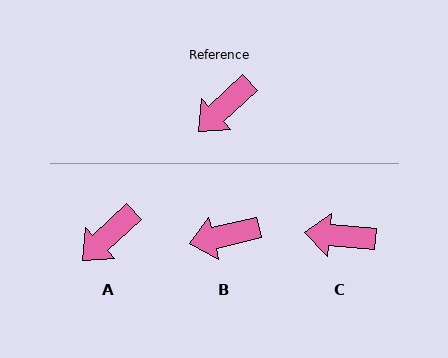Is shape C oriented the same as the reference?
No, it is off by about 49 degrees.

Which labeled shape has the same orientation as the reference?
A.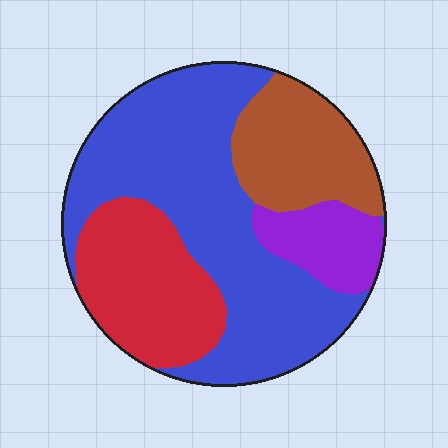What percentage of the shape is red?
Red takes up about one fifth (1/5) of the shape.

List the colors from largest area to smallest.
From largest to smallest: blue, red, brown, purple.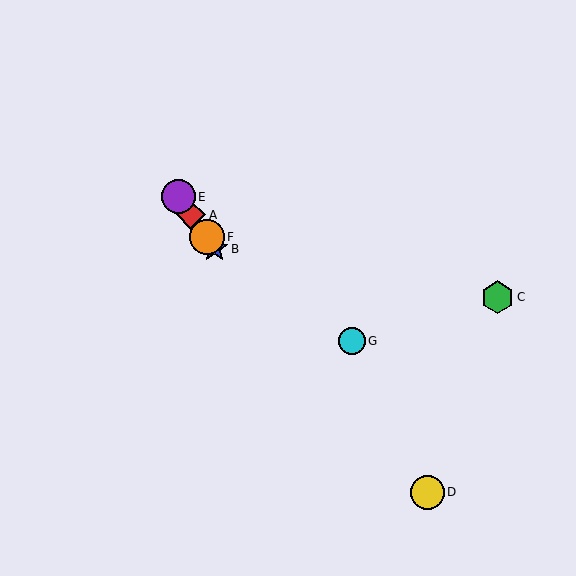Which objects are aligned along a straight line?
Objects A, B, E, F are aligned along a straight line.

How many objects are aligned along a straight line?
4 objects (A, B, E, F) are aligned along a straight line.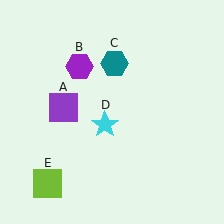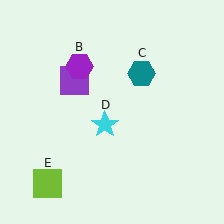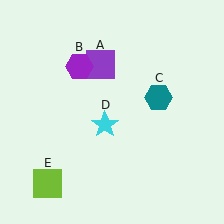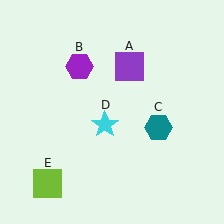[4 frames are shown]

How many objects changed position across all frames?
2 objects changed position: purple square (object A), teal hexagon (object C).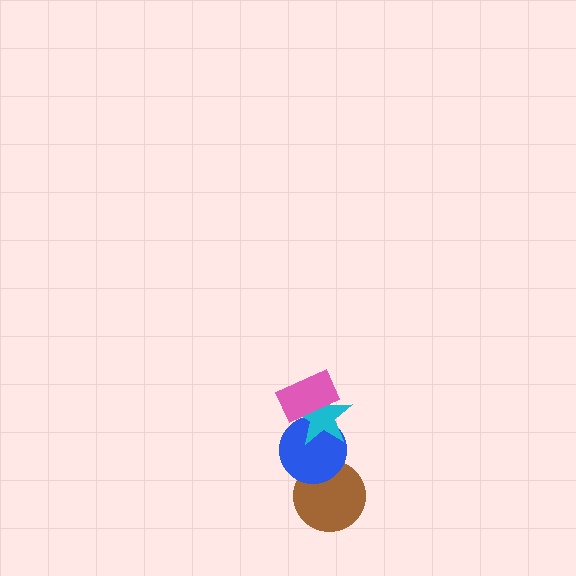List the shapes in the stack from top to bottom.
From top to bottom: the pink rectangle, the cyan star, the blue circle, the brown circle.